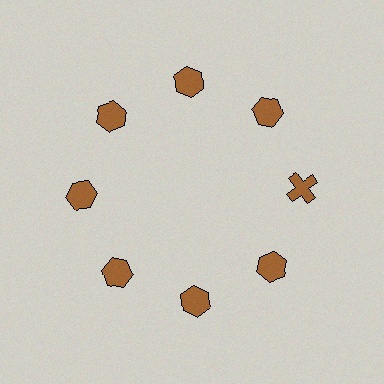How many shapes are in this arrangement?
There are 8 shapes arranged in a ring pattern.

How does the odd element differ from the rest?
It has a different shape: cross instead of hexagon.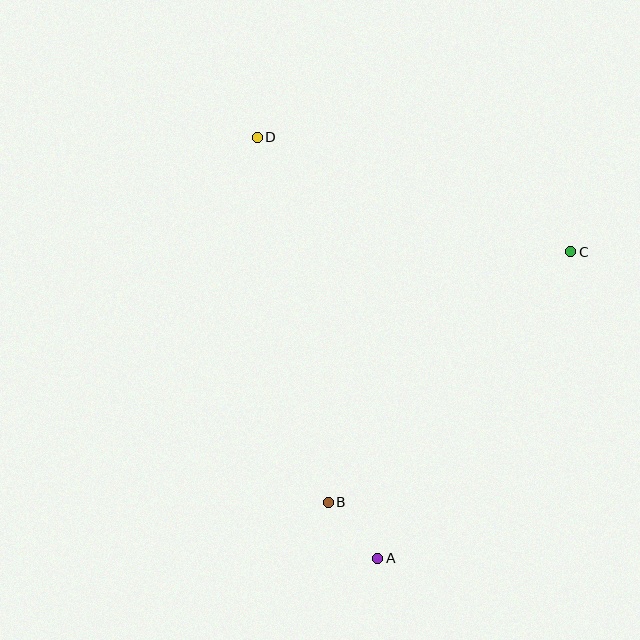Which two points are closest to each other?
Points A and B are closest to each other.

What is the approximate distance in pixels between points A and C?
The distance between A and C is approximately 362 pixels.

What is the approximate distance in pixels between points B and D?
The distance between B and D is approximately 372 pixels.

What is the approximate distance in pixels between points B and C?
The distance between B and C is approximately 349 pixels.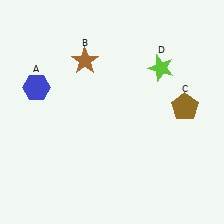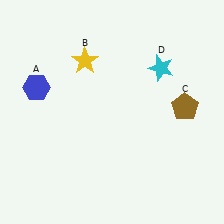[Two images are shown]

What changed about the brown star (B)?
In Image 1, B is brown. In Image 2, it changed to yellow.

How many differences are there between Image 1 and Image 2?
There are 2 differences between the two images.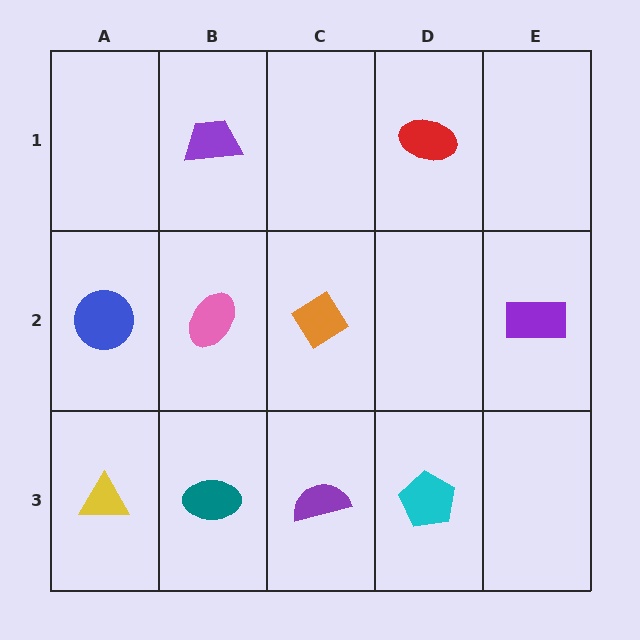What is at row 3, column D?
A cyan pentagon.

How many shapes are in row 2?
4 shapes.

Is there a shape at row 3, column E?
No, that cell is empty.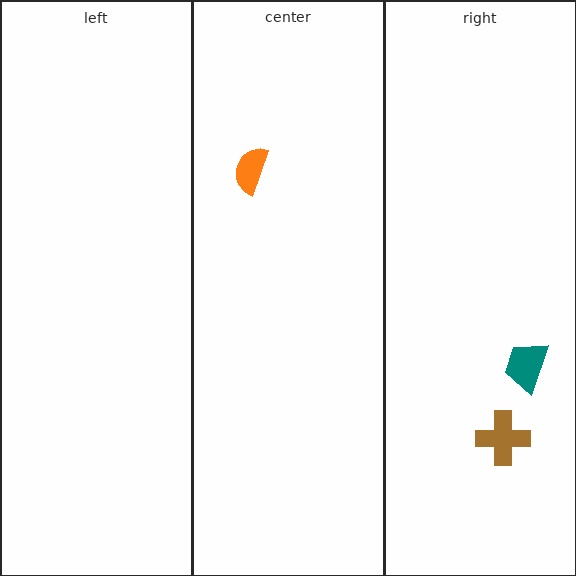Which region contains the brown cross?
The right region.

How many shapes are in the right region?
2.